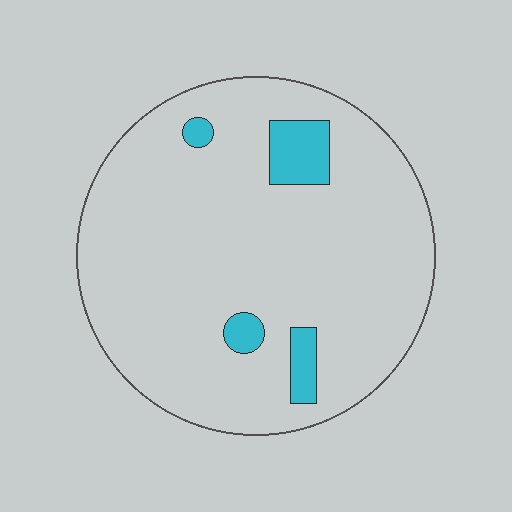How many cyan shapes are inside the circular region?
4.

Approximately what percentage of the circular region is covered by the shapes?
Approximately 10%.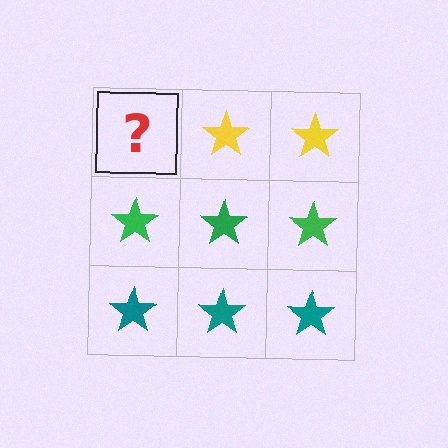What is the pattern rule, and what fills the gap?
The rule is that each row has a consistent color. The gap should be filled with a yellow star.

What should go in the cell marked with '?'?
The missing cell should contain a yellow star.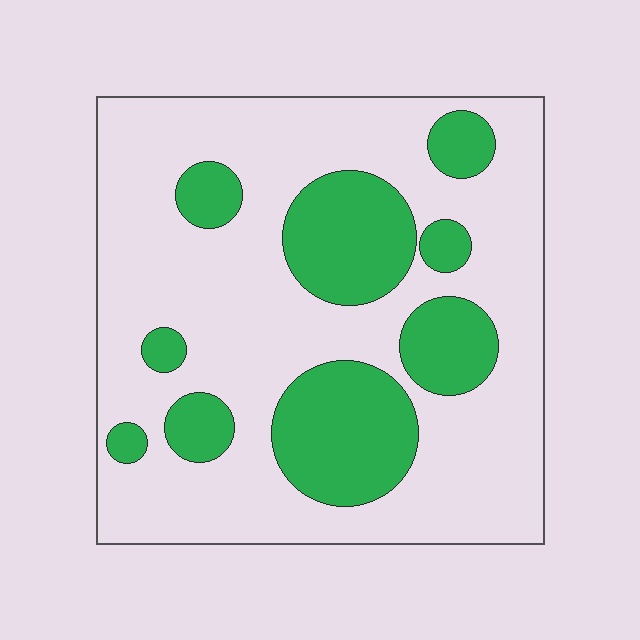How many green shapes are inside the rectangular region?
9.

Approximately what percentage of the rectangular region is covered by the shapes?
Approximately 30%.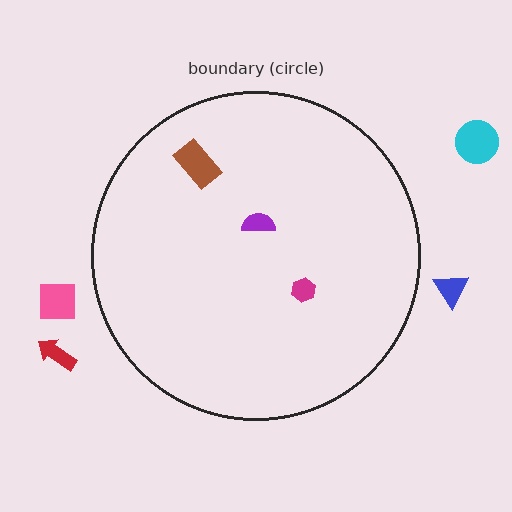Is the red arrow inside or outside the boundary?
Outside.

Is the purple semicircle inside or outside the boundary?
Inside.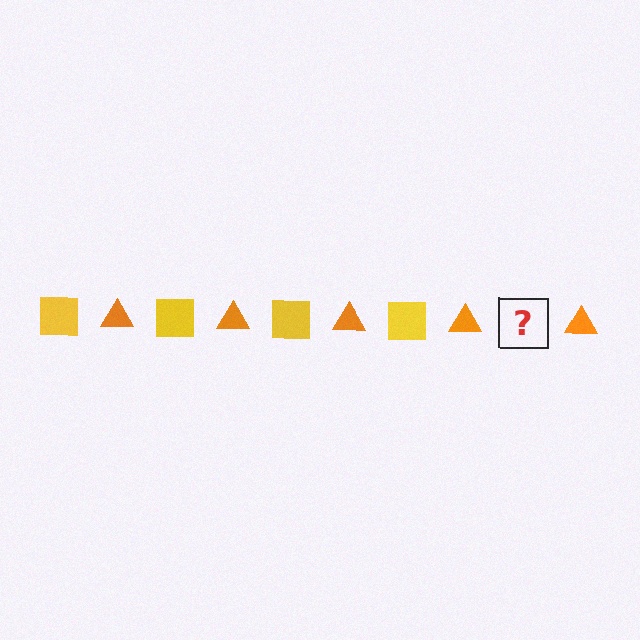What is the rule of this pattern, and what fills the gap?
The rule is that the pattern alternates between yellow square and orange triangle. The gap should be filled with a yellow square.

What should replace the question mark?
The question mark should be replaced with a yellow square.